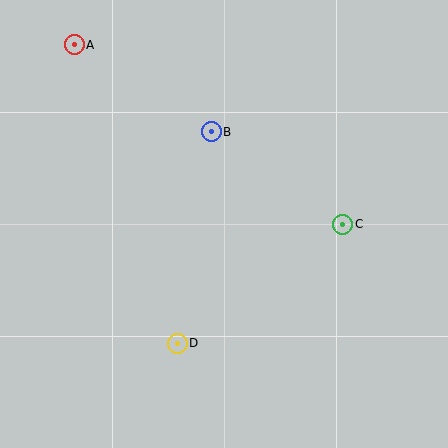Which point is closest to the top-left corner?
Point A is closest to the top-left corner.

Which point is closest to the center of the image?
Point B at (211, 132) is closest to the center.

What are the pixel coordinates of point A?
Point A is at (74, 45).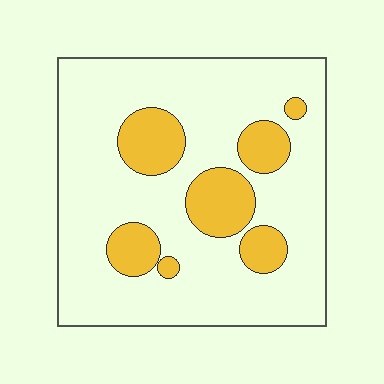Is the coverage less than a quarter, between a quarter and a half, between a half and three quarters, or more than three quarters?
Less than a quarter.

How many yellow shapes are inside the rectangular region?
7.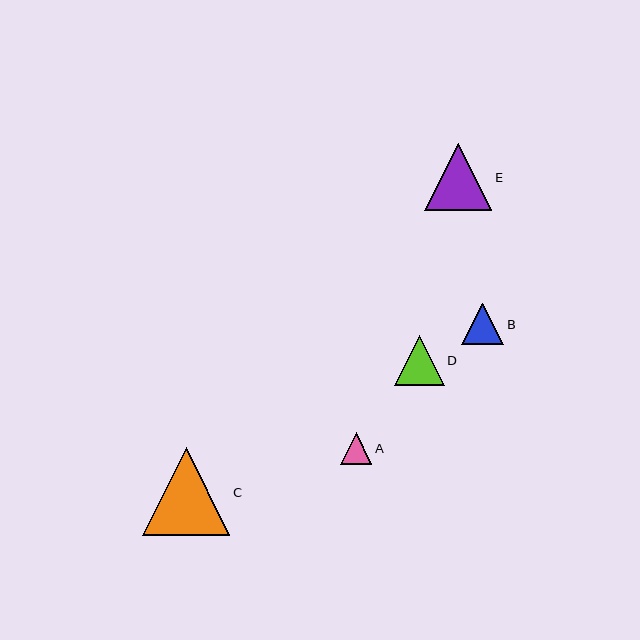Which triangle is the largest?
Triangle C is the largest with a size of approximately 88 pixels.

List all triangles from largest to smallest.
From largest to smallest: C, E, D, B, A.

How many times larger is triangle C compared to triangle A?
Triangle C is approximately 2.8 times the size of triangle A.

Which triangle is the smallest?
Triangle A is the smallest with a size of approximately 32 pixels.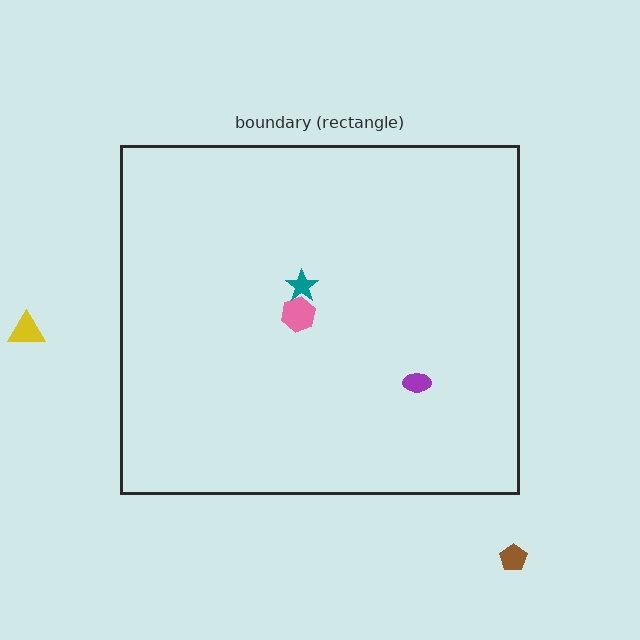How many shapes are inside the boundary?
3 inside, 2 outside.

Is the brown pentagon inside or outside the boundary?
Outside.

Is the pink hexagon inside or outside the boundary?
Inside.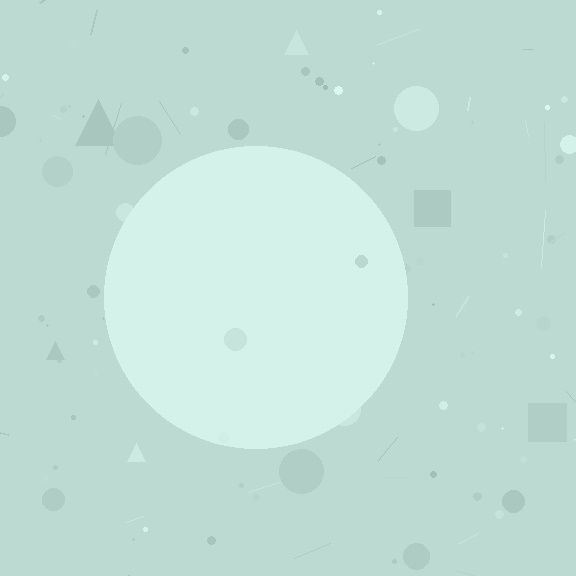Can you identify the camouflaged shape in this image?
The camouflaged shape is a circle.